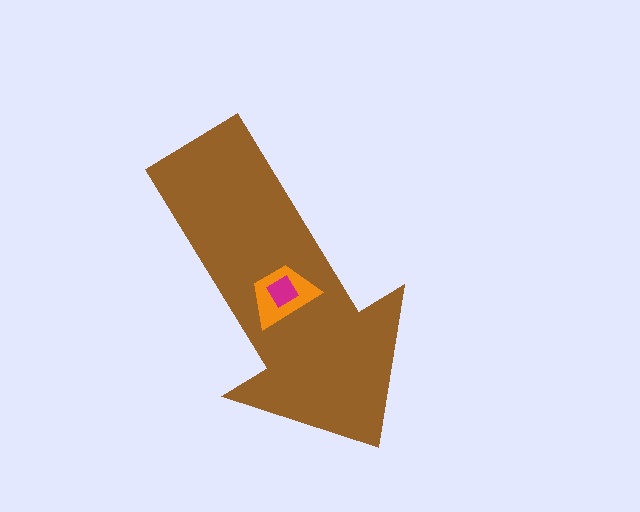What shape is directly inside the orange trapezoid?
The magenta diamond.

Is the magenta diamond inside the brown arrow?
Yes.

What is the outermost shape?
The brown arrow.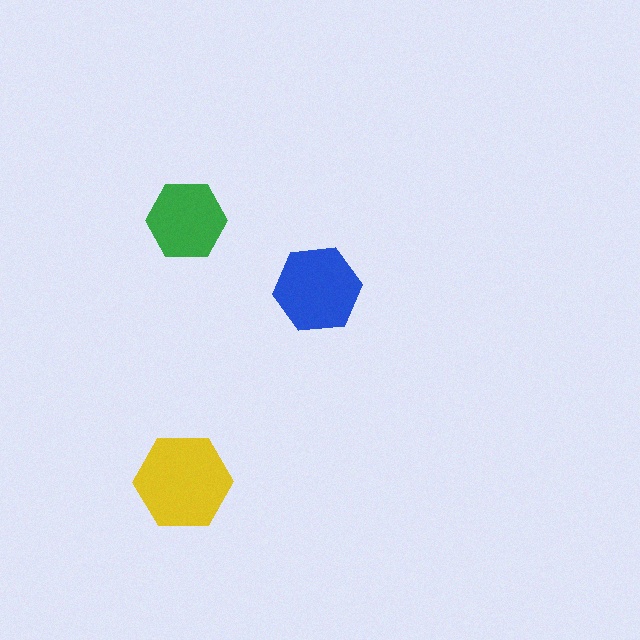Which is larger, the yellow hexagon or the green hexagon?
The yellow one.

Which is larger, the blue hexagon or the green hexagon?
The blue one.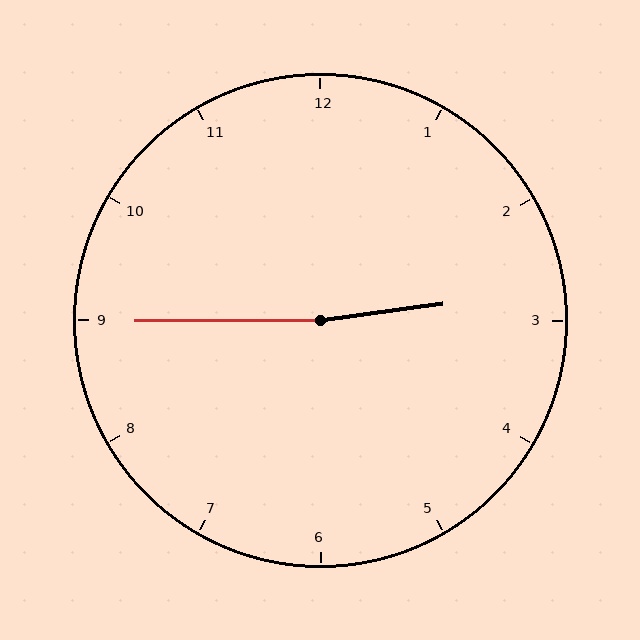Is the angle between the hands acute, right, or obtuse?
It is obtuse.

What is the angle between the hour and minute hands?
Approximately 172 degrees.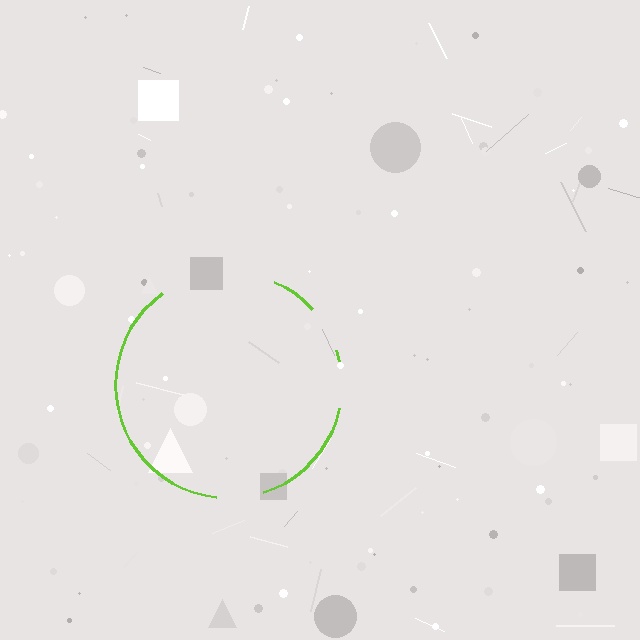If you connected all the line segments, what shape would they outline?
They would outline a circle.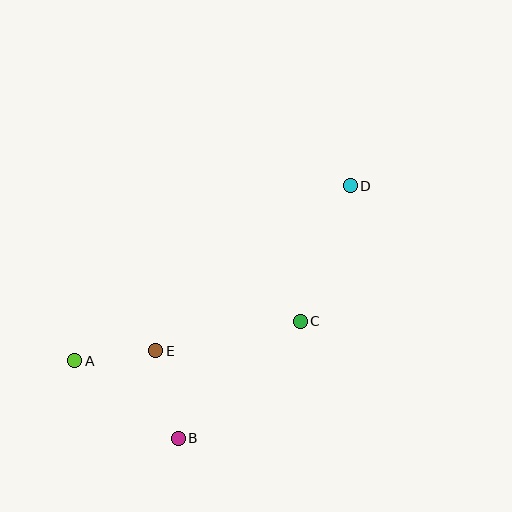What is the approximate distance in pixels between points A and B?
The distance between A and B is approximately 129 pixels.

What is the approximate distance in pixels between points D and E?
The distance between D and E is approximately 255 pixels.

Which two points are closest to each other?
Points A and E are closest to each other.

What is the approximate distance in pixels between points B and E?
The distance between B and E is approximately 91 pixels.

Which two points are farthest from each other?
Points A and D are farthest from each other.